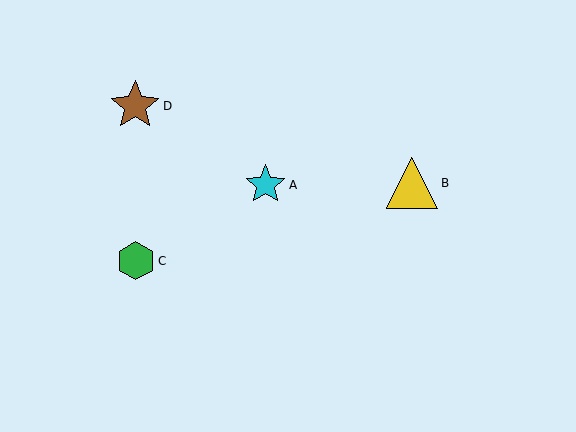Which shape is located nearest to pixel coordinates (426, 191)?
The yellow triangle (labeled B) at (412, 183) is nearest to that location.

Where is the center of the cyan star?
The center of the cyan star is at (265, 185).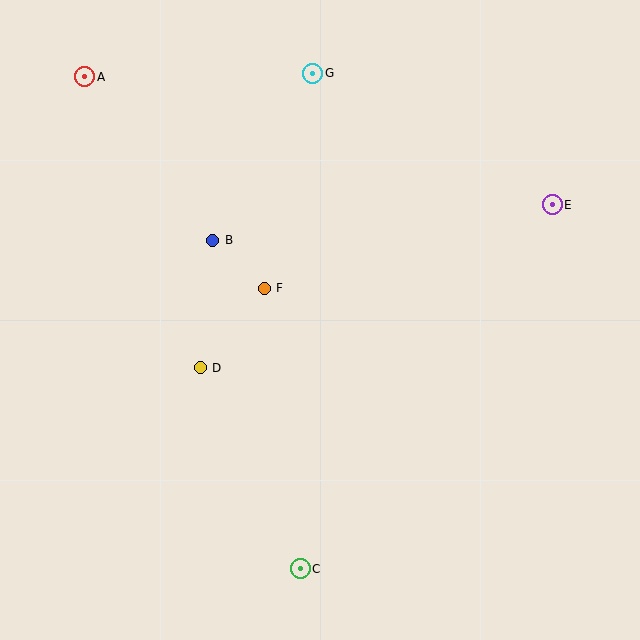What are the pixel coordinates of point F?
Point F is at (264, 288).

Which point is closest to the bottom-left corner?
Point C is closest to the bottom-left corner.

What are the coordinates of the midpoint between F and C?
The midpoint between F and C is at (282, 428).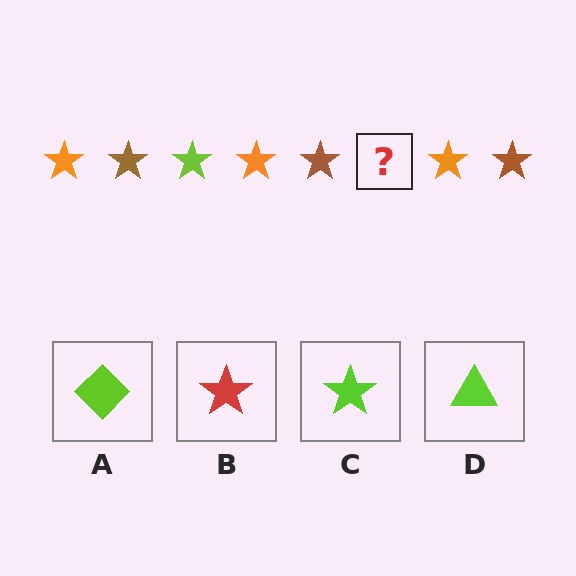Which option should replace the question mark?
Option C.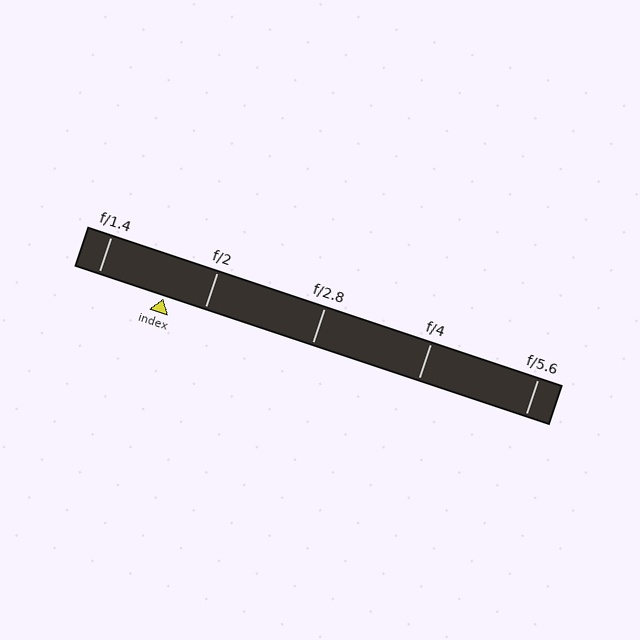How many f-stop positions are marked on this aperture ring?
There are 5 f-stop positions marked.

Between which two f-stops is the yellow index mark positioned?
The index mark is between f/1.4 and f/2.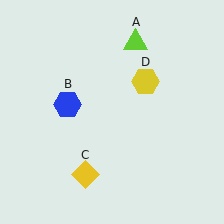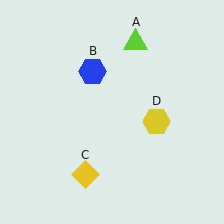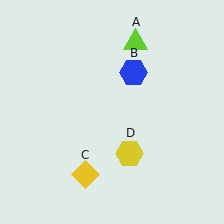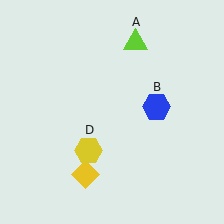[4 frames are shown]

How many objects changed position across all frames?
2 objects changed position: blue hexagon (object B), yellow hexagon (object D).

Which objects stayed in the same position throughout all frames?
Lime triangle (object A) and yellow diamond (object C) remained stationary.